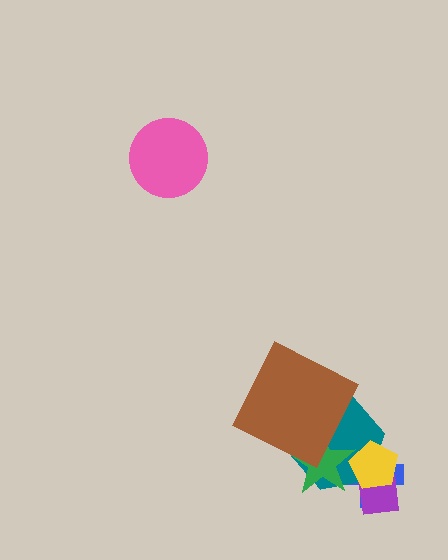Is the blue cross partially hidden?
Yes, it is partially covered by another shape.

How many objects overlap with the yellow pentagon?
4 objects overlap with the yellow pentagon.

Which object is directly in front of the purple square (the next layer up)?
The teal hexagon is directly in front of the purple square.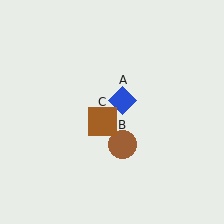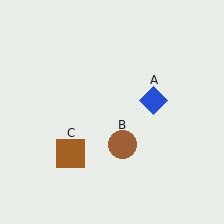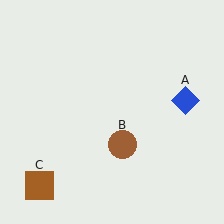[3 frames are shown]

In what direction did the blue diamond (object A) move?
The blue diamond (object A) moved right.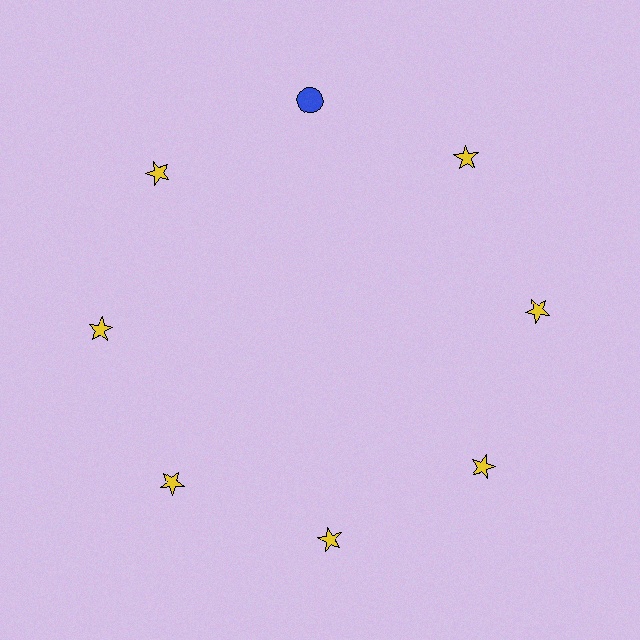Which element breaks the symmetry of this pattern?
The blue circle at roughly the 12 o'clock position breaks the symmetry. All other shapes are yellow stars.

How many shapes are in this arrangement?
There are 8 shapes arranged in a ring pattern.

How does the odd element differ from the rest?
It differs in both color (blue instead of yellow) and shape (circle instead of star).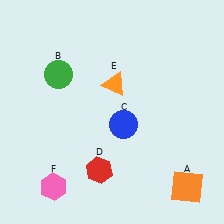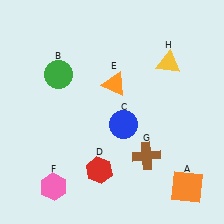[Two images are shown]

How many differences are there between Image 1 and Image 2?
There are 2 differences between the two images.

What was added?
A brown cross (G), a yellow triangle (H) were added in Image 2.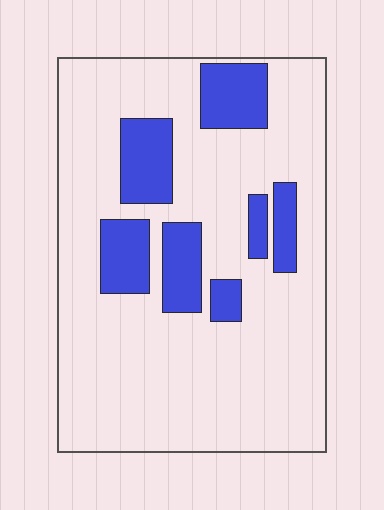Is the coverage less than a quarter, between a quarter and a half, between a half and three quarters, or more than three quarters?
Less than a quarter.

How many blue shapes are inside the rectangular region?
7.